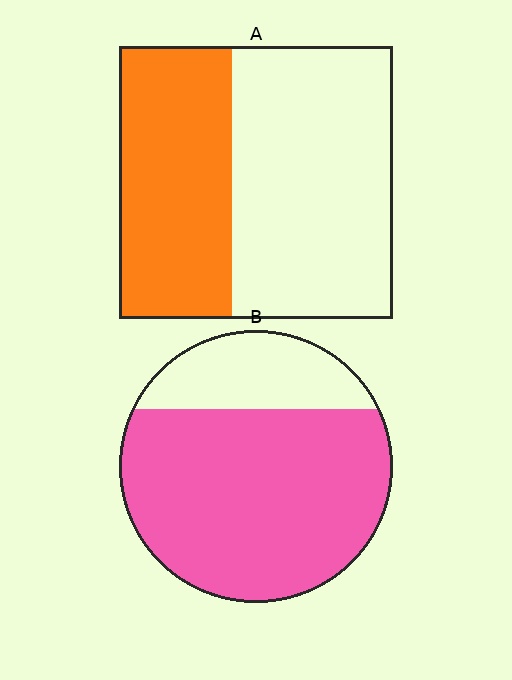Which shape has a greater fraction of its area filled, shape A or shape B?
Shape B.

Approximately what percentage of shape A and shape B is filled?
A is approximately 40% and B is approximately 75%.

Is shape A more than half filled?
No.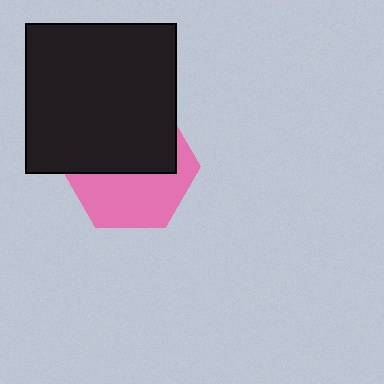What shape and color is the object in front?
The object in front is a black square.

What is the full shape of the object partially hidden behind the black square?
The partially hidden object is a pink hexagon.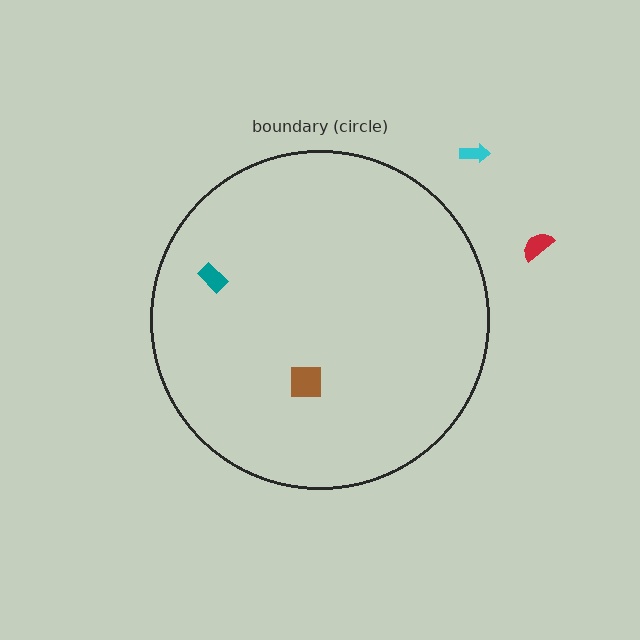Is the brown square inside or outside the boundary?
Inside.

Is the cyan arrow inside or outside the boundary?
Outside.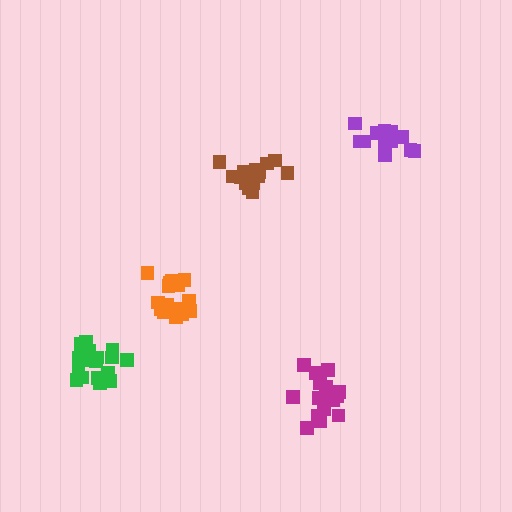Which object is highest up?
The purple cluster is topmost.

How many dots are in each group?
Group 1: 15 dots, Group 2: 18 dots, Group 3: 17 dots, Group 4: 18 dots, Group 5: 20 dots (88 total).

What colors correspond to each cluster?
The clusters are colored: purple, brown, orange, magenta, green.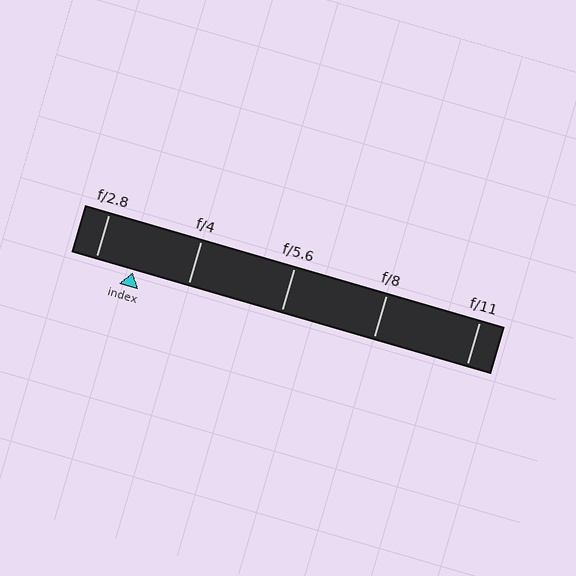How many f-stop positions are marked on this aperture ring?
There are 5 f-stop positions marked.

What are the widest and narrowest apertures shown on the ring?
The widest aperture shown is f/2.8 and the narrowest is f/11.